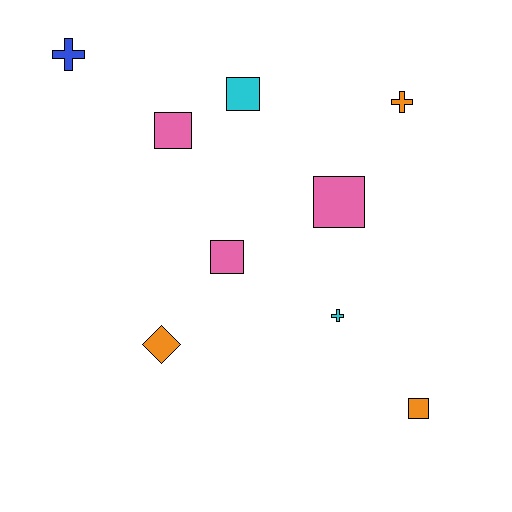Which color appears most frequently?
Pink, with 3 objects.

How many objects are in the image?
There are 9 objects.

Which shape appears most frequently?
Square, with 5 objects.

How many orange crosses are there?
There is 1 orange cross.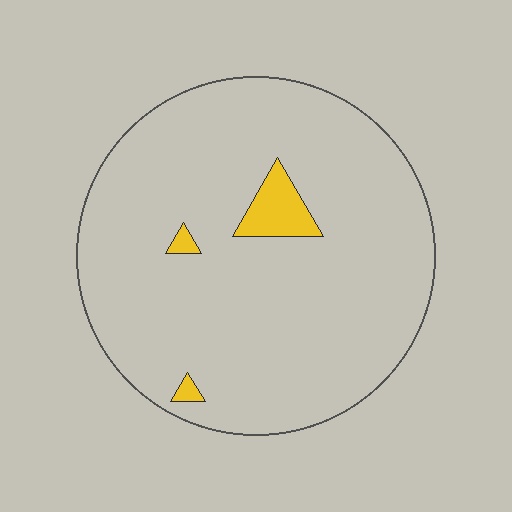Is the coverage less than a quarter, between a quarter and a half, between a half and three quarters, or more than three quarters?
Less than a quarter.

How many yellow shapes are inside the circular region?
3.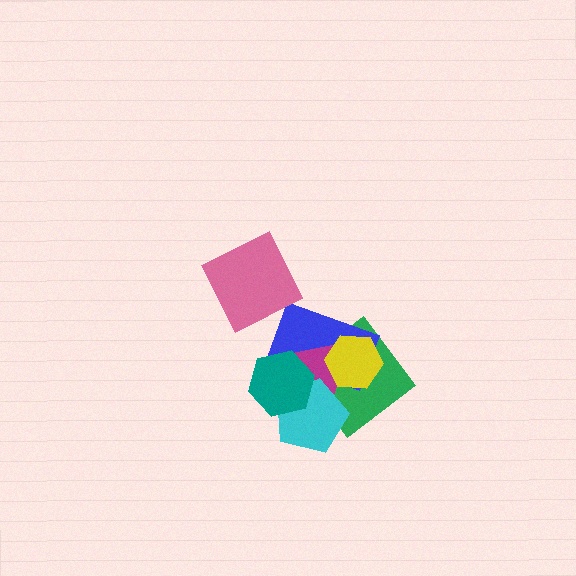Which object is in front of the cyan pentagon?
The teal hexagon is in front of the cyan pentagon.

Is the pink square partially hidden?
No, no other shape covers it.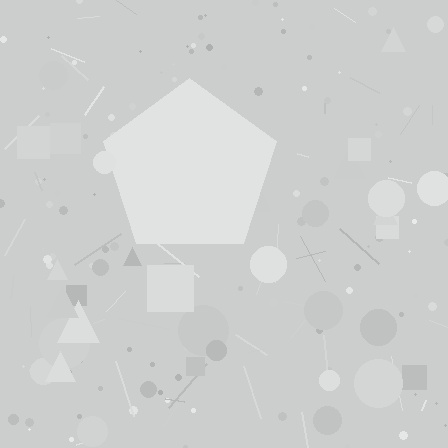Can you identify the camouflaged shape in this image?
The camouflaged shape is a pentagon.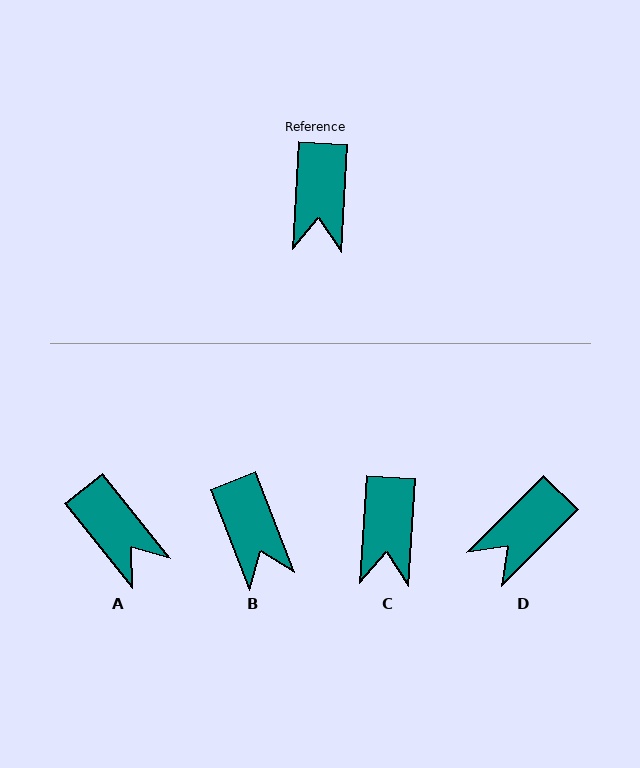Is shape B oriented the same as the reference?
No, it is off by about 25 degrees.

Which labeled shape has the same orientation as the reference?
C.